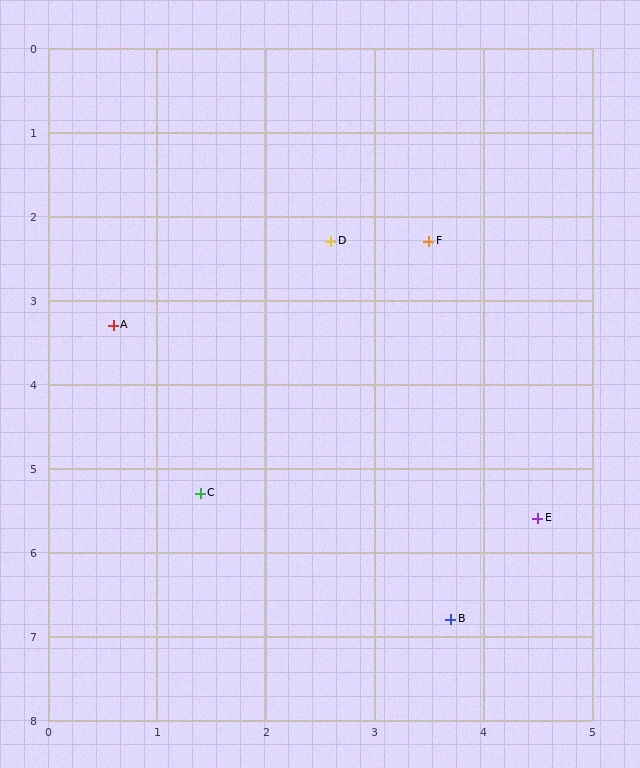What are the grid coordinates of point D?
Point D is at approximately (2.6, 2.3).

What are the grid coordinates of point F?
Point F is at approximately (3.5, 2.3).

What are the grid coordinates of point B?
Point B is at approximately (3.7, 6.8).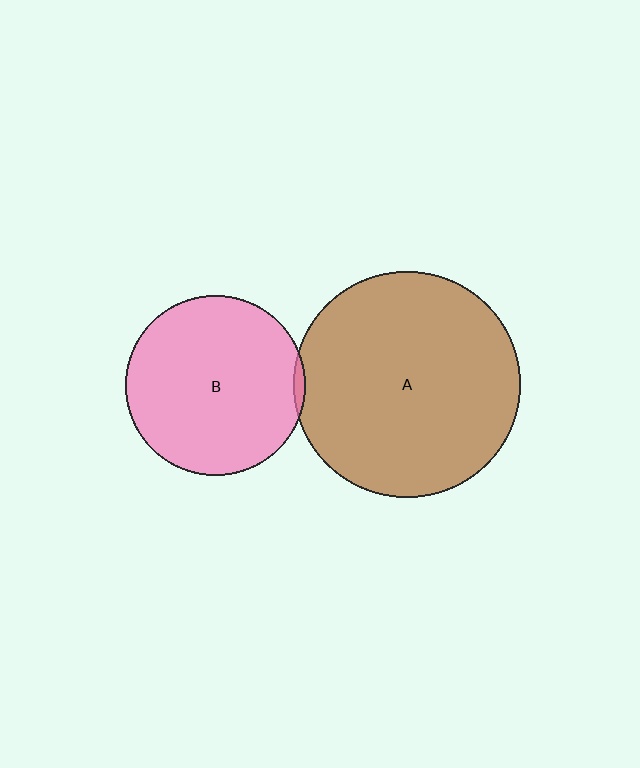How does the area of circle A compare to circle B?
Approximately 1.6 times.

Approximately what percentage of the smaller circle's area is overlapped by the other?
Approximately 5%.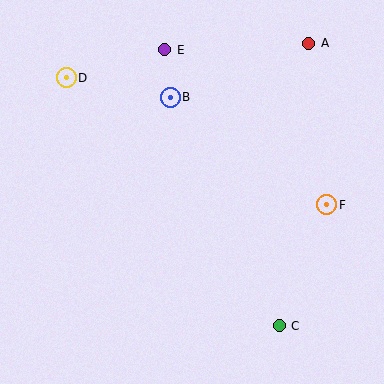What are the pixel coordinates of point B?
Point B is at (170, 97).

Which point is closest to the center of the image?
Point B at (170, 97) is closest to the center.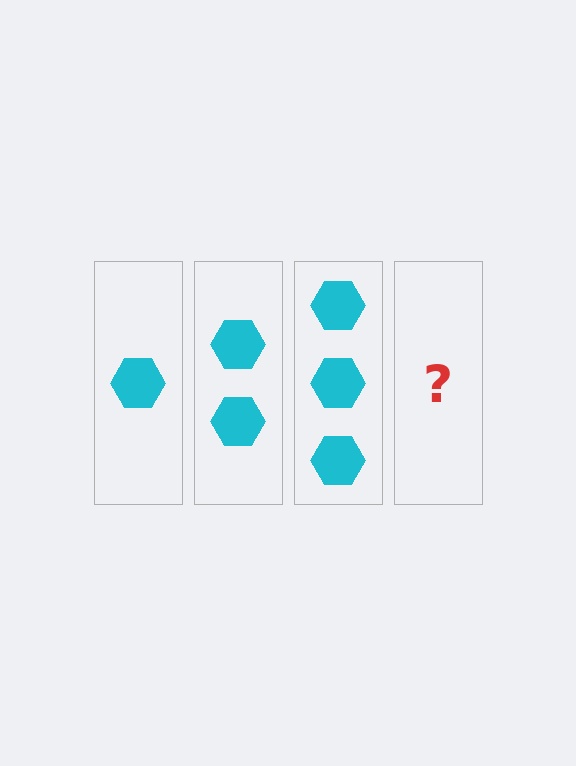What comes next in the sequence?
The next element should be 4 hexagons.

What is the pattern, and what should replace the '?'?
The pattern is that each step adds one more hexagon. The '?' should be 4 hexagons.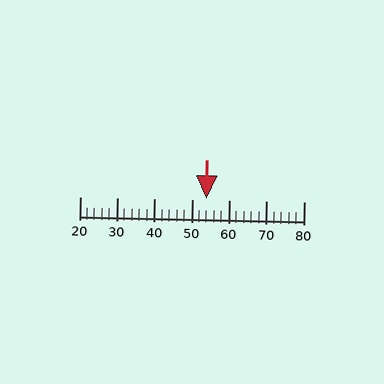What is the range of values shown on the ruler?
The ruler shows values from 20 to 80.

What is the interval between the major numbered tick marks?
The major tick marks are spaced 10 units apart.